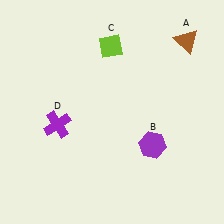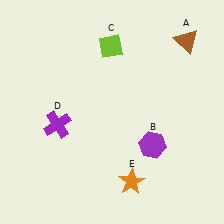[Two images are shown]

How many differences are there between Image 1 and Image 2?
There is 1 difference between the two images.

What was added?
An orange star (E) was added in Image 2.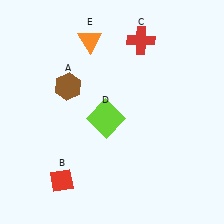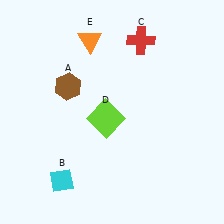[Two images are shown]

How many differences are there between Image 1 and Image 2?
There is 1 difference between the two images.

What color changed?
The diamond (B) changed from red in Image 1 to cyan in Image 2.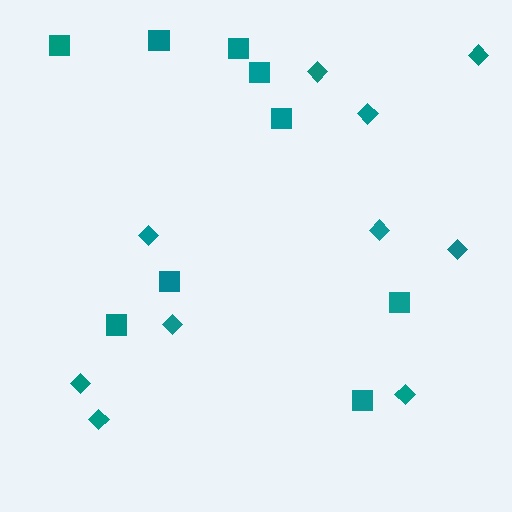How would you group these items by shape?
There are 2 groups: one group of squares (9) and one group of diamonds (10).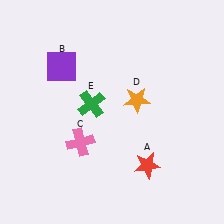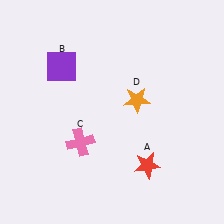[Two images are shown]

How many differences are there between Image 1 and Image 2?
There is 1 difference between the two images.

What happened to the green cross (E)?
The green cross (E) was removed in Image 2. It was in the top-left area of Image 1.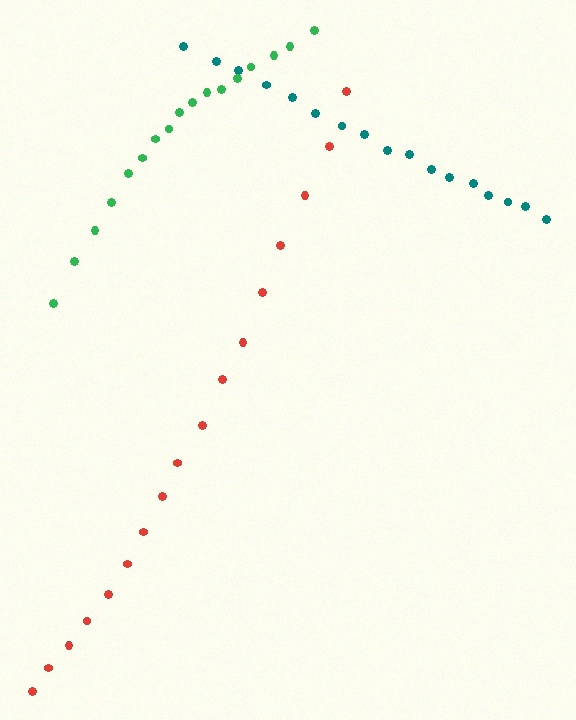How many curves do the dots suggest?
There are 3 distinct paths.